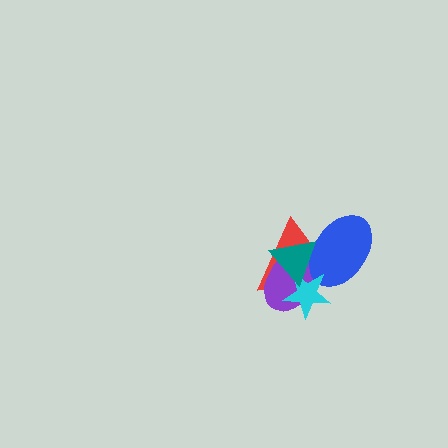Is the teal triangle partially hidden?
No, no other shape covers it.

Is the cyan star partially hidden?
Yes, it is partially covered by another shape.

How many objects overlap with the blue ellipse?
4 objects overlap with the blue ellipse.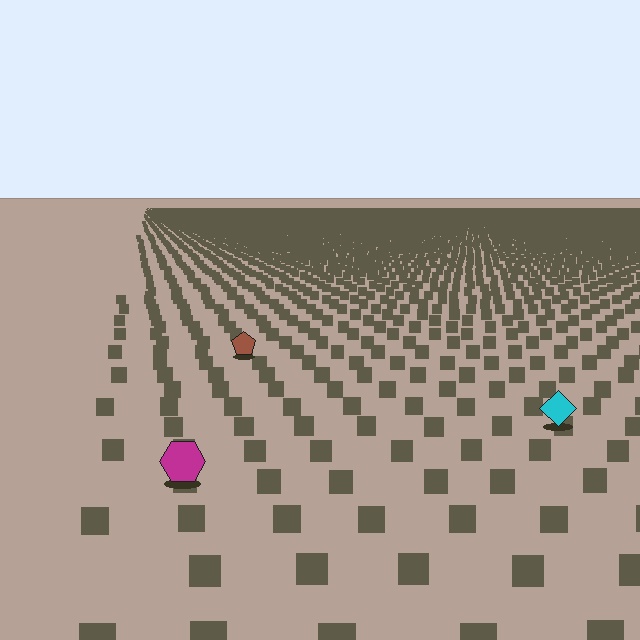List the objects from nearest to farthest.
From nearest to farthest: the magenta hexagon, the cyan diamond, the brown pentagon.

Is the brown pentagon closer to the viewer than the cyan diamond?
No. The cyan diamond is closer — you can tell from the texture gradient: the ground texture is coarser near it.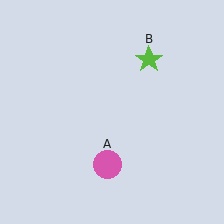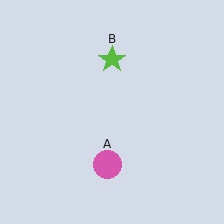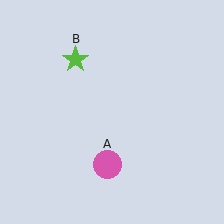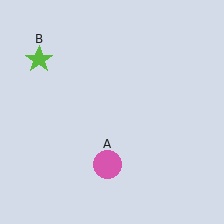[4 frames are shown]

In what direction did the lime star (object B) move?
The lime star (object B) moved left.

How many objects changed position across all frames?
1 object changed position: lime star (object B).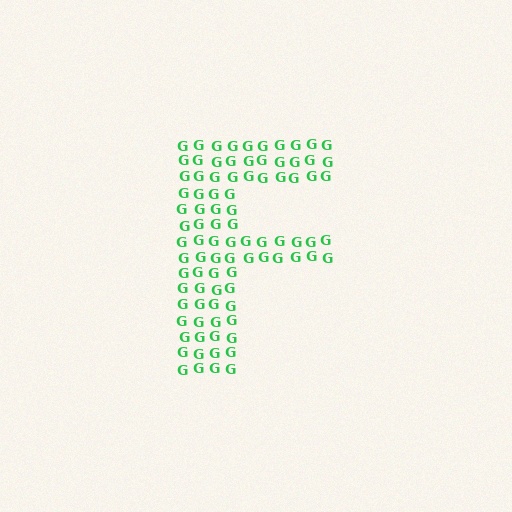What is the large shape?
The large shape is the letter F.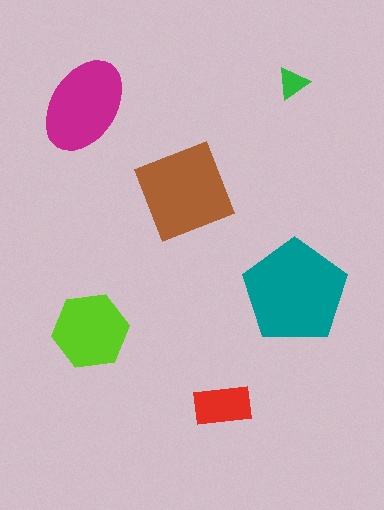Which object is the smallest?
The green triangle.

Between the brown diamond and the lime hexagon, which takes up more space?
The brown diamond.